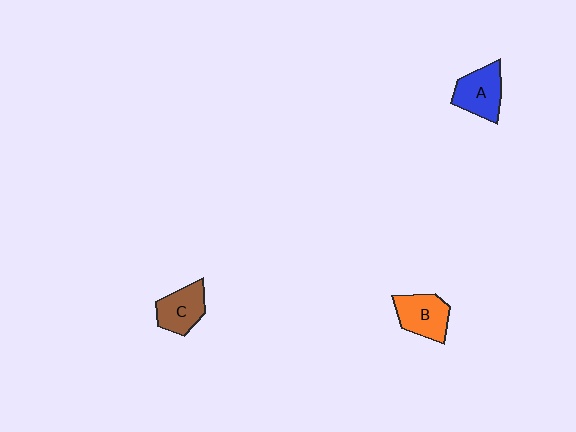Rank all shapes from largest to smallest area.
From largest to smallest: A (blue), B (orange), C (brown).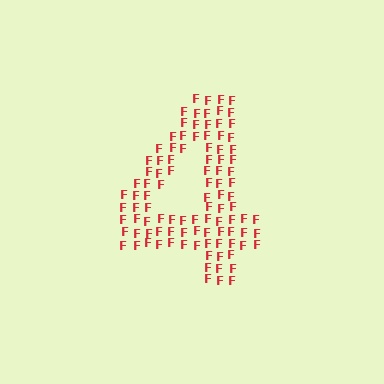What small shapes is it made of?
It is made of small letter F's.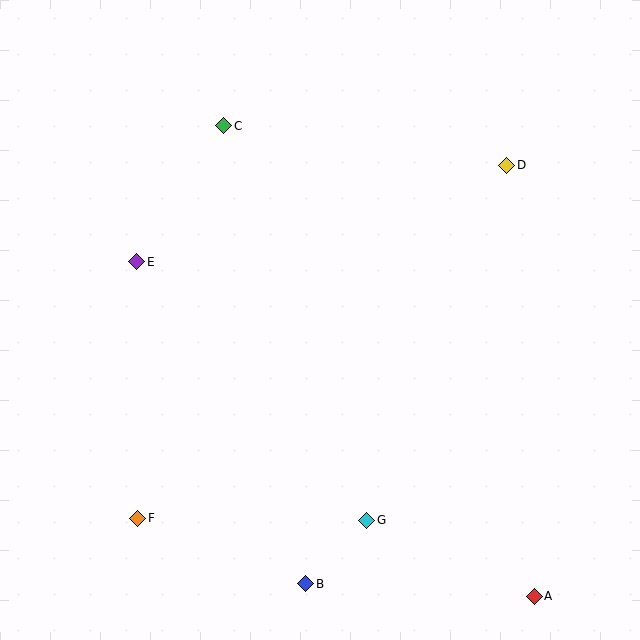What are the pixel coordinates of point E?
Point E is at (137, 262).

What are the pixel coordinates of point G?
Point G is at (367, 520).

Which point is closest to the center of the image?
Point E at (137, 262) is closest to the center.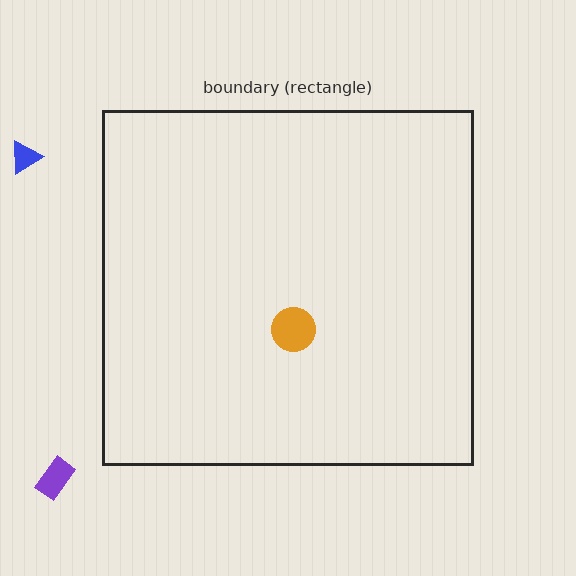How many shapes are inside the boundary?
1 inside, 2 outside.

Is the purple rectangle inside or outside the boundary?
Outside.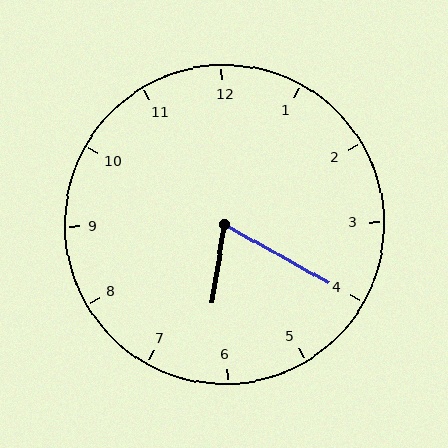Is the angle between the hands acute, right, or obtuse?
It is acute.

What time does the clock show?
6:20.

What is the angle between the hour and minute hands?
Approximately 70 degrees.